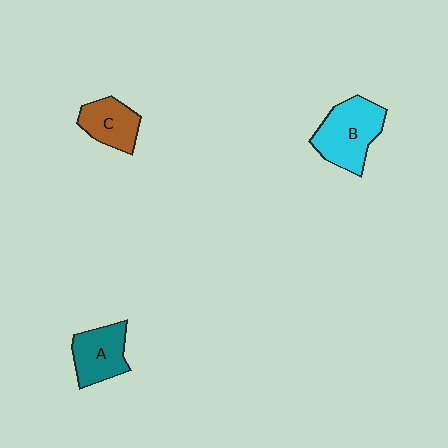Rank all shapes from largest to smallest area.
From largest to smallest: B (cyan), A (teal), C (brown).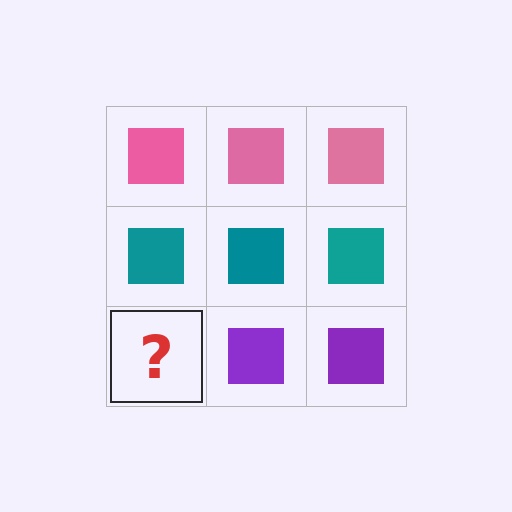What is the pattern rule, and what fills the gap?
The rule is that each row has a consistent color. The gap should be filled with a purple square.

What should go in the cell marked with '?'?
The missing cell should contain a purple square.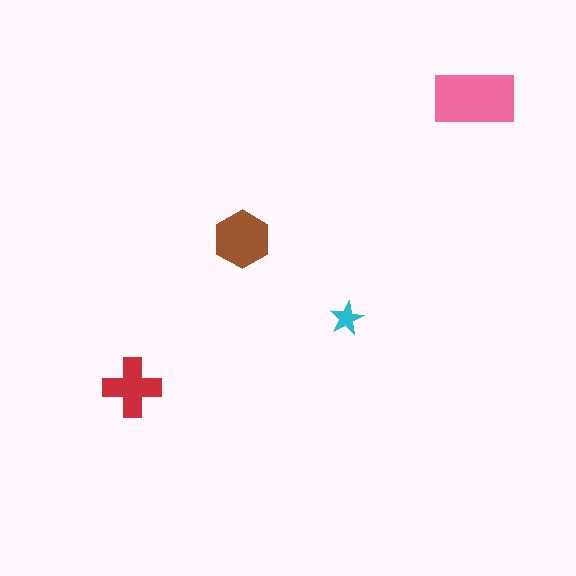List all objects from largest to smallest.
The pink rectangle, the brown hexagon, the red cross, the cyan star.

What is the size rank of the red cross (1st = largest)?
3rd.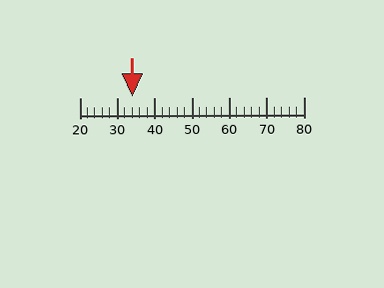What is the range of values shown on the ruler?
The ruler shows values from 20 to 80.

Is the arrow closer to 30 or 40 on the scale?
The arrow is closer to 30.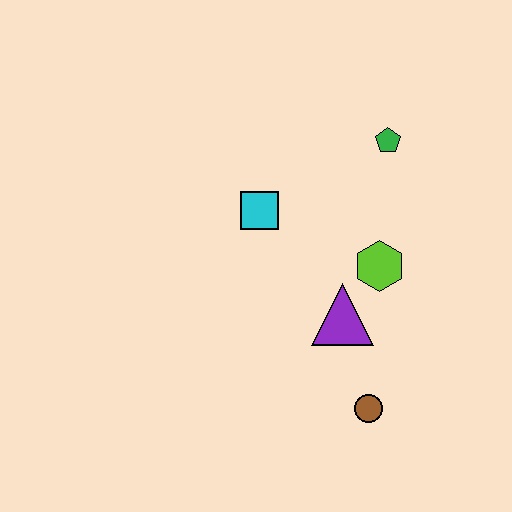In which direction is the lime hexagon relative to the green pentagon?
The lime hexagon is below the green pentagon.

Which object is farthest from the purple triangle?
The green pentagon is farthest from the purple triangle.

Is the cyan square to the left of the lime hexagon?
Yes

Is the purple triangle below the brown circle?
No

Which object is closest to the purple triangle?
The lime hexagon is closest to the purple triangle.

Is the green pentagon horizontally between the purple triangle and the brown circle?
No